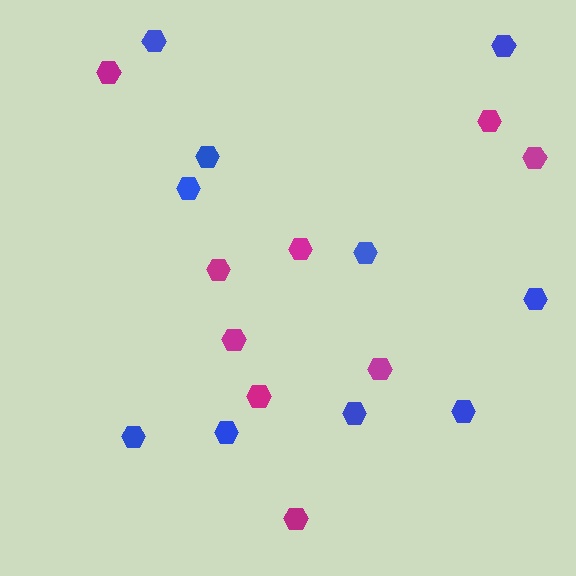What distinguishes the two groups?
There are 2 groups: one group of magenta hexagons (9) and one group of blue hexagons (10).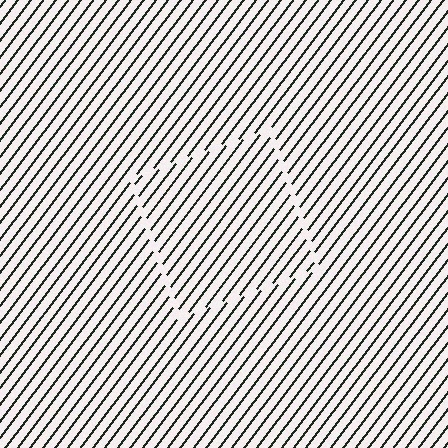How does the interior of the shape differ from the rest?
The interior of the shape contains the same grating, shifted by half a period — the contour is defined by the phase discontinuity where line-ends from the inner and outer gratings abut.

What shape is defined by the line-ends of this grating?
An illusory square. The interior of the shape contains the same grating, shifted by half a period — the contour is defined by the phase discontinuity where line-ends from the inner and outer gratings abut.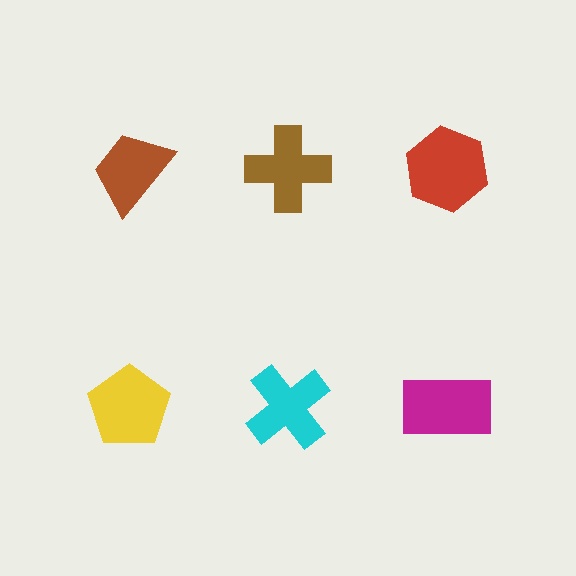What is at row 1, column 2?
A brown cross.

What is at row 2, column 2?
A cyan cross.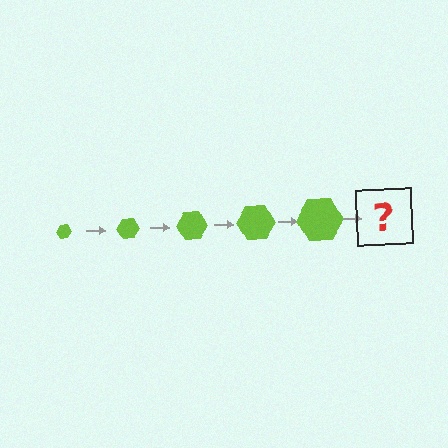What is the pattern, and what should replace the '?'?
The pattern is that the hexagon gets progressively larger each step. The '?' should be a lime hexagon, larger than the previous one.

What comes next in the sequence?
The next element should be a lime hexagon, larger than the previous one.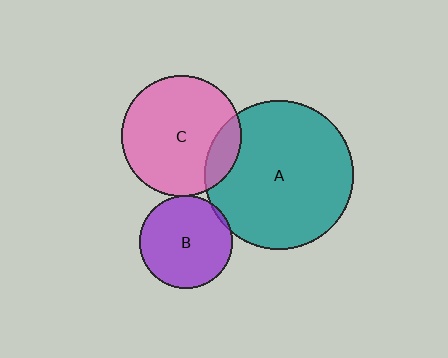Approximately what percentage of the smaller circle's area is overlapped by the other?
Approximately 5%.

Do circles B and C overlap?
Yes.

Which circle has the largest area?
Circle A (teal).